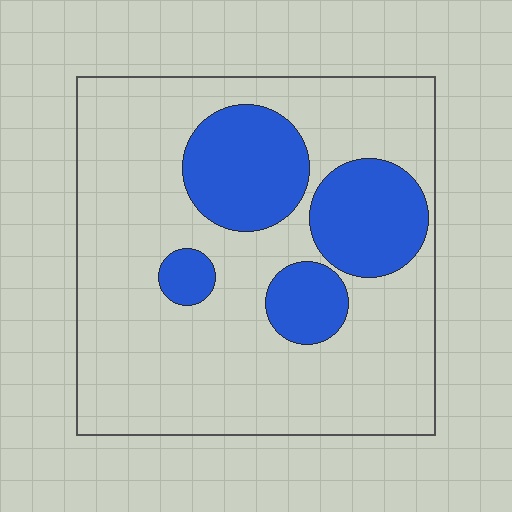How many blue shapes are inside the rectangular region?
4.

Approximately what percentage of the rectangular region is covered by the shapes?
Approximately 25%.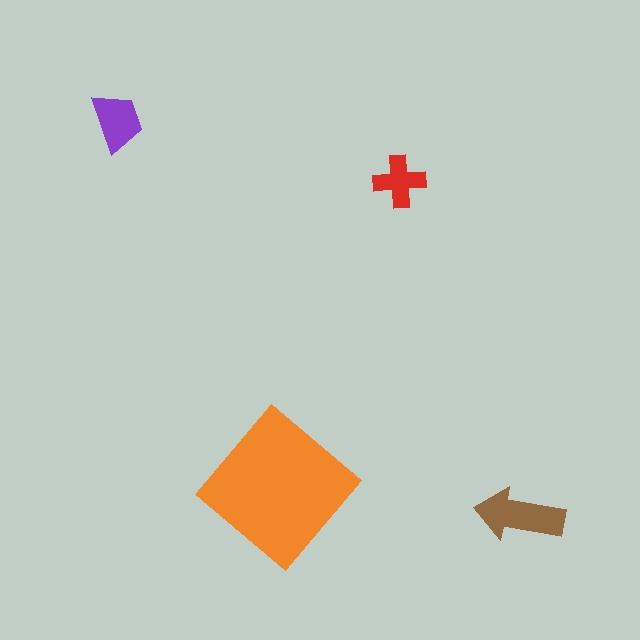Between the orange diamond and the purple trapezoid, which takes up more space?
The orange diamond.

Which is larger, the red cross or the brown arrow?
The brown arrow.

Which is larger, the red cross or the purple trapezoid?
The purple trapezoid.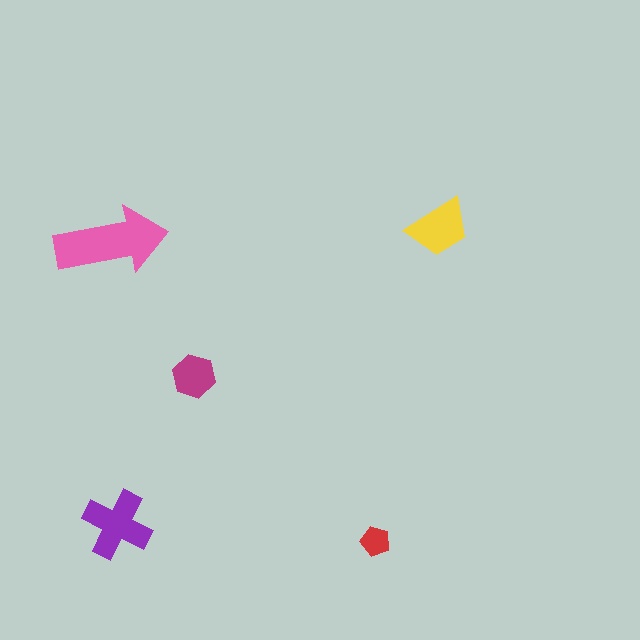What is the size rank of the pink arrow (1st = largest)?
1st.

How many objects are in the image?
There are 5 objects in the image.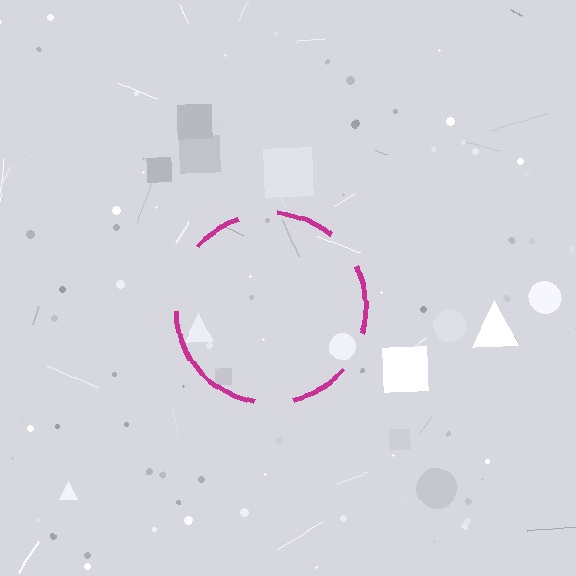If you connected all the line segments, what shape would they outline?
They would outline a circle.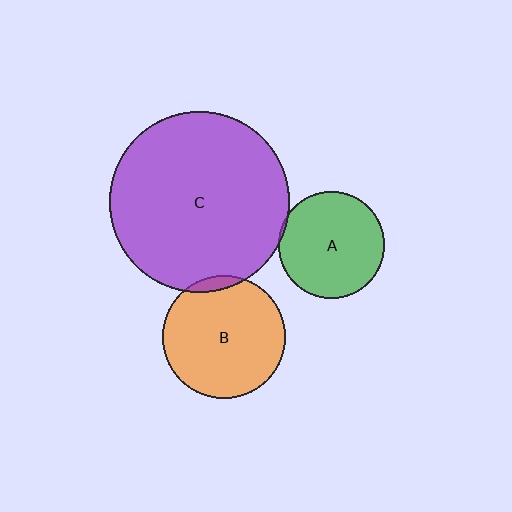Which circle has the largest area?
Circle C (purple).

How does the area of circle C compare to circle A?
Approximately 2.9 times.